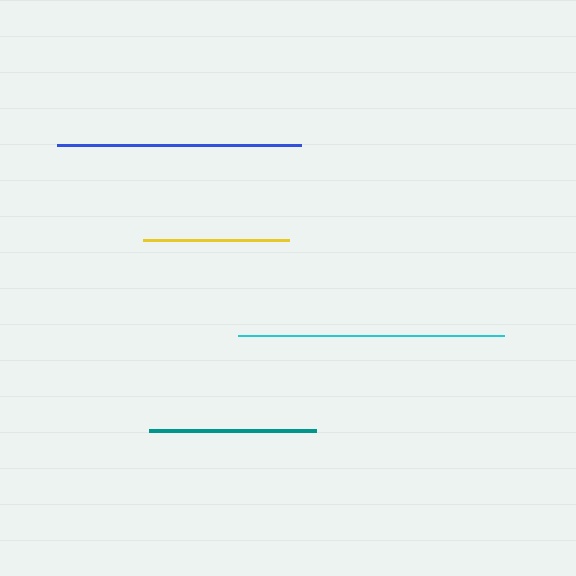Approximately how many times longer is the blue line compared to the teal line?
The blue line is approximately 1.5 times the length of the teal line.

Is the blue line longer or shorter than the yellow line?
The blue line is longer than the yellow line.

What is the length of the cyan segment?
The cyan segment is approximately 266 pixels long.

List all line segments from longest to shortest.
From longest to shortest: cyan, blue, teal, yellow.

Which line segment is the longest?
The cyan line is the longest at approximately 266 pixels.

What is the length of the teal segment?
The teal segment is approximately 166 pixels long.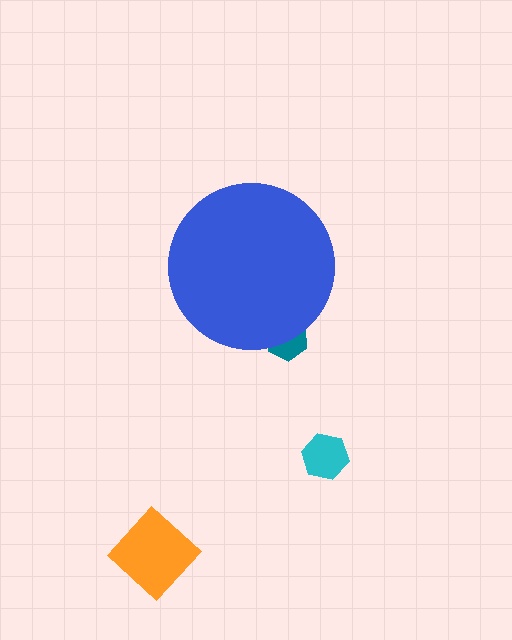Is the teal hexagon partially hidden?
Yes, the teal hexagon is partially hidden behind the blue circle.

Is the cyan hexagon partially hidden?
No, the cyan hexagon is fully visible.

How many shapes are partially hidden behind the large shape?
1 shape is partially hidden.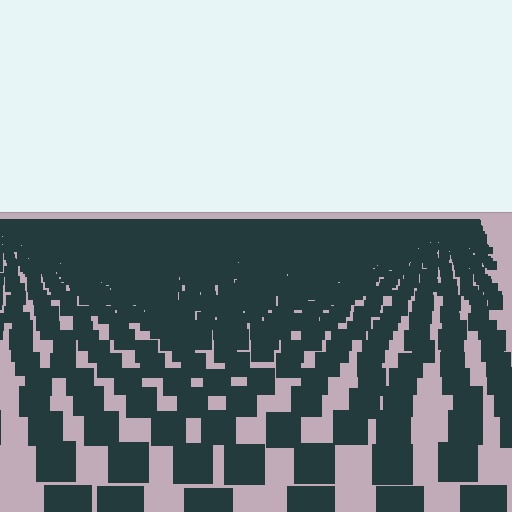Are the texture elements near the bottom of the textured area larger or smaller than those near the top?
Larger. Near the bottom, elements are closer to the viewer and appear at a bigger on-screen size.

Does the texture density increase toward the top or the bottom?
Density increases toward the top.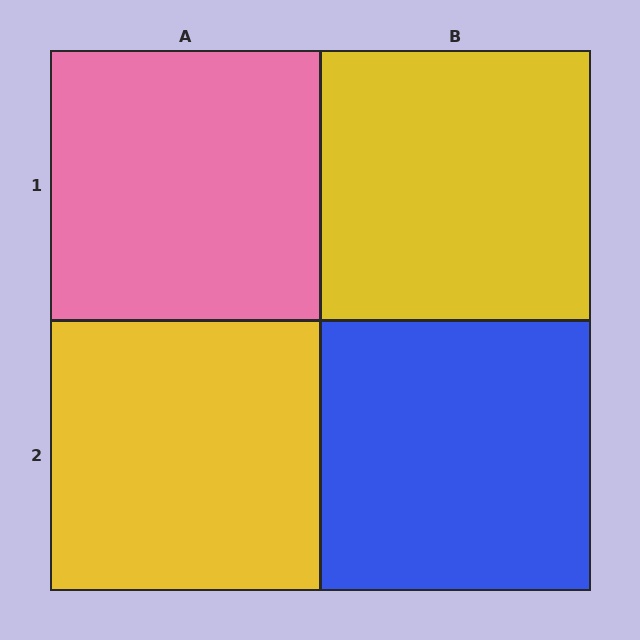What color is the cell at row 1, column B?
Yellow.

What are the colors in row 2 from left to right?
Yellow, blue.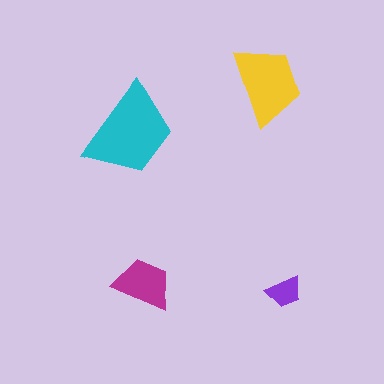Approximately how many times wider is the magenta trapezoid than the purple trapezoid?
About 1.5 times wider.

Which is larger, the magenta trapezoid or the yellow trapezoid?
The yellow one.